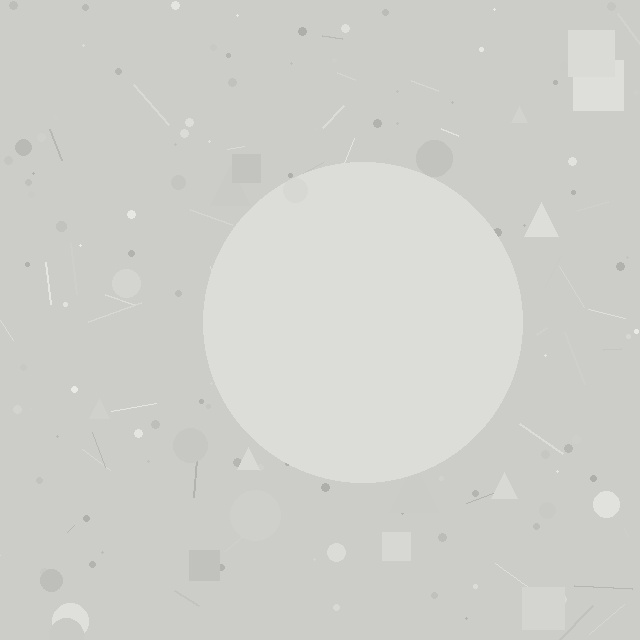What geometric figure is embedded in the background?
A circle is embedded in the background.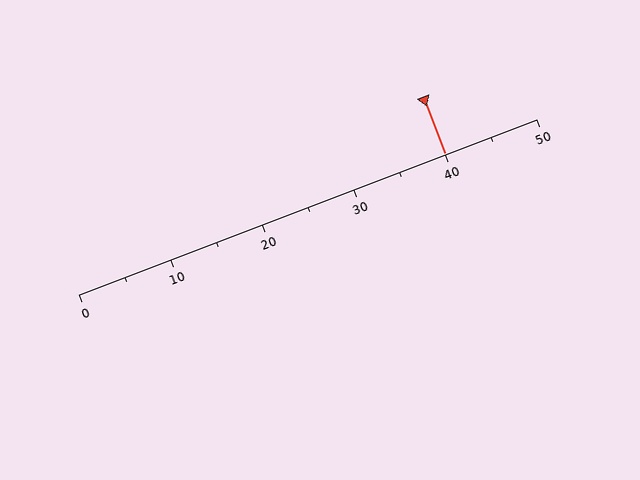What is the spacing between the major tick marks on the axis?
The major ticks are spaced 10 apart.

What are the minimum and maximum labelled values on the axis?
The axis runs from 0 to 50.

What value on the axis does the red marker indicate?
The marker indicates approximately 40.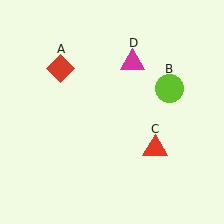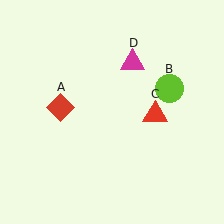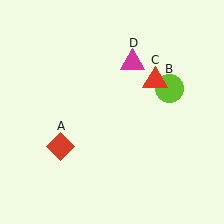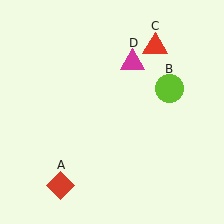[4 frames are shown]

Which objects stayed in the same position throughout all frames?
Lime circle (object B) and magenta triangle (object D) remained stationary.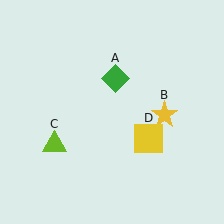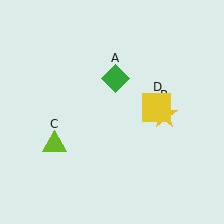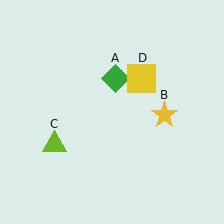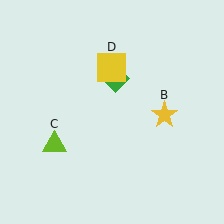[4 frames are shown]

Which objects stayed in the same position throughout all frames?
Green diamond (object A) and yellow star (object B) and lime triangle (object C) remained stationary.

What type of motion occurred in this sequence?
The yellow square (object D) rotated counterclockwise around the center of the scene.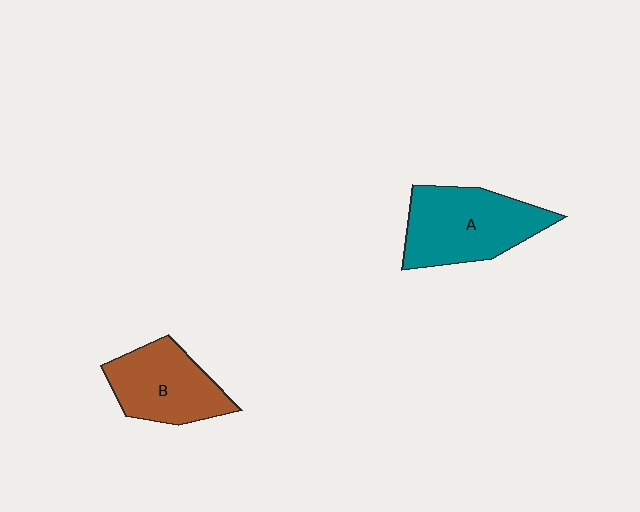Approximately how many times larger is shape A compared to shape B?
Approximately 1.2 times.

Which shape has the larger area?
Shape A (teal).